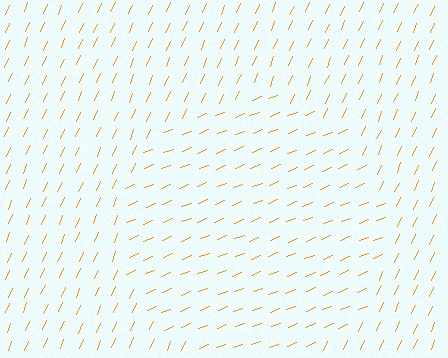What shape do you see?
I see a circle.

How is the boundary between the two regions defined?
The boundary is defined purely by a change in line orientation (approximately 45 degrees difference). All lines are the same color and thickness.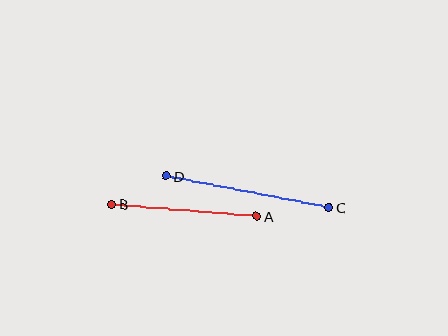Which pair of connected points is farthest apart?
Points C and D are farthest apart.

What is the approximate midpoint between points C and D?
The midpoint is at approximately (248, 192) pixels.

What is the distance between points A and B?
The distance is approximately 145 pixels.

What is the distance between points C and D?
The distance is approximately 166 pixels.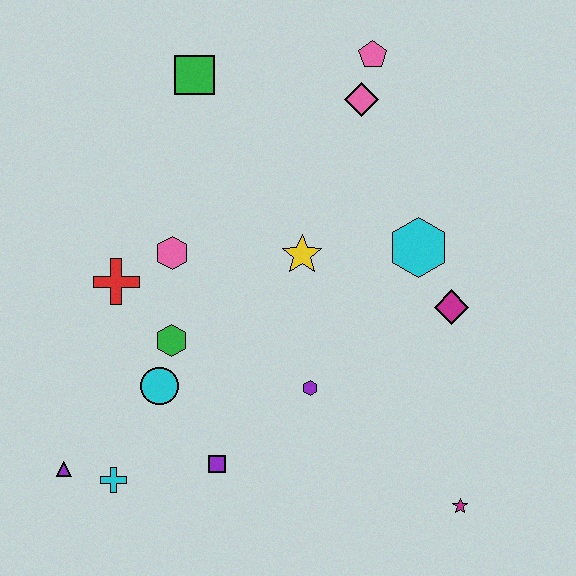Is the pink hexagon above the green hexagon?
Yes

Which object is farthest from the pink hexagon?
The magenta star is farthest from the pink hexagon.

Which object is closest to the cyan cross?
The purple triangle is closest to the cyan cross.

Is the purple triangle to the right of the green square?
No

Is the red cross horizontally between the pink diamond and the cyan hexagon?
No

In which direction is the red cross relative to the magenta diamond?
The red cross is to the left of the magenta diamond.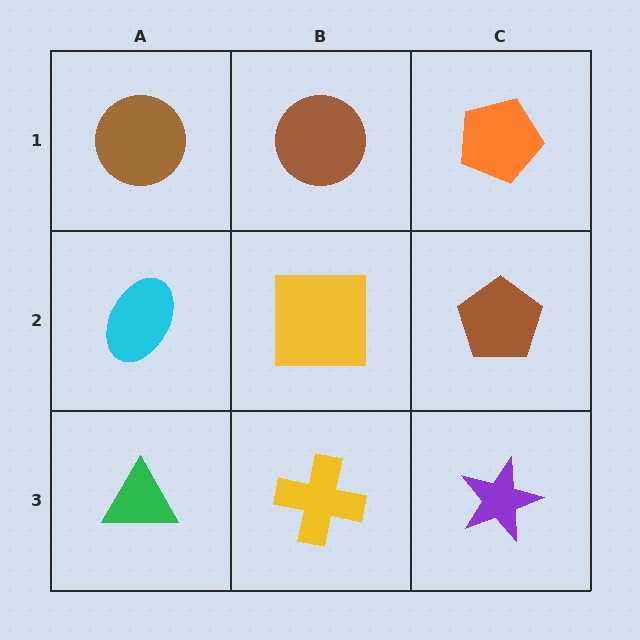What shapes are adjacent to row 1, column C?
A brown pentagon (row 2, column C), a brown circle (row 1, column B).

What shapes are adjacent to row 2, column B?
A brown circle (row 1, column B), a yellow cross (row 3, column B), a cyan ellipse (row 2, column A), a brown pentagon (row 2, column C).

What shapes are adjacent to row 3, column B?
A yellow square (row 2, column B), a green triangle (row 3, column A), a purple star (row 3, column C).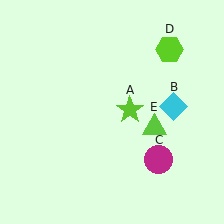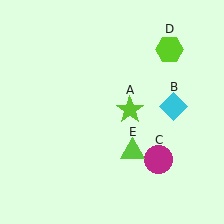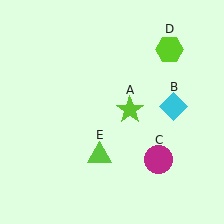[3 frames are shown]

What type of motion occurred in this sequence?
The lime triangle (object E) rotated clockwise around the center of the scene.